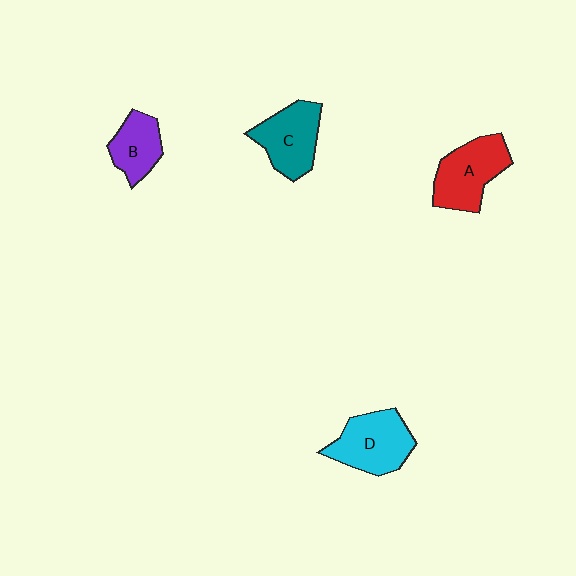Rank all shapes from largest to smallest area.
From largest to smallest: D (cyan), A (red), C (teal), B (purple).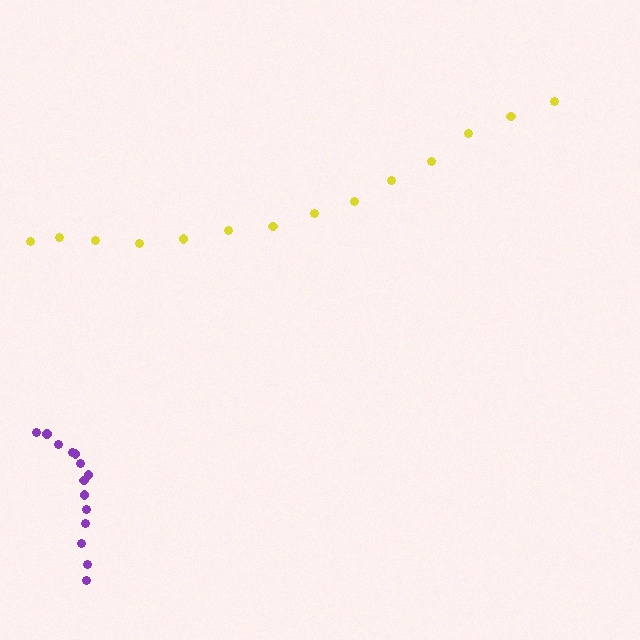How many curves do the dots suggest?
There are 2 distinct paths.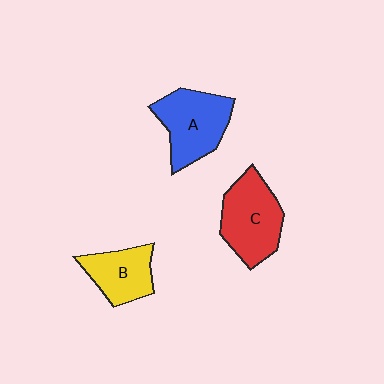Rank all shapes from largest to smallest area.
From largest to smallest: C (red), A (blue), B (yellow).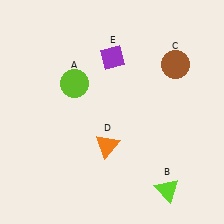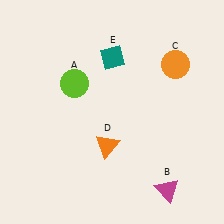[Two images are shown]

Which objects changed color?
B changed from lime to magenta. C changed from brown to orange. E changed from purple to teal.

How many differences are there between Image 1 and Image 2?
There are 3 differences between the two images.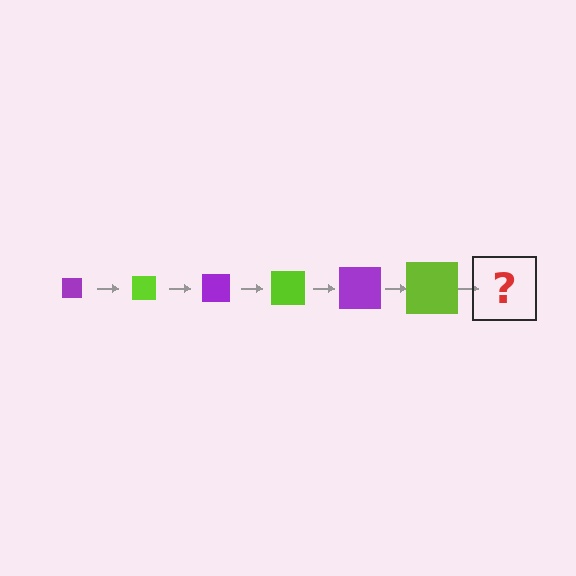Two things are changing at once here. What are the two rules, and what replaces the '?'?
The two rules are that the square grows larger each step and the color cycles through purple and lime. The '?' should be a purple square, larger than the previous one.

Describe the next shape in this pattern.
It should be a purple square, larger than the previous one.